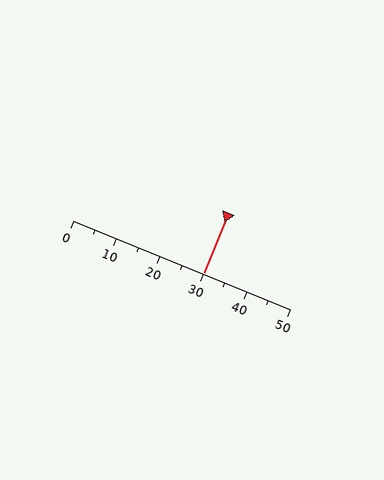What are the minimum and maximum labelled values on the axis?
The axis runs from 0 to 50.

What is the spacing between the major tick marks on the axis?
The major ticks are spaced 10 apart.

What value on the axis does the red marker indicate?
The marker indicates approximately 30.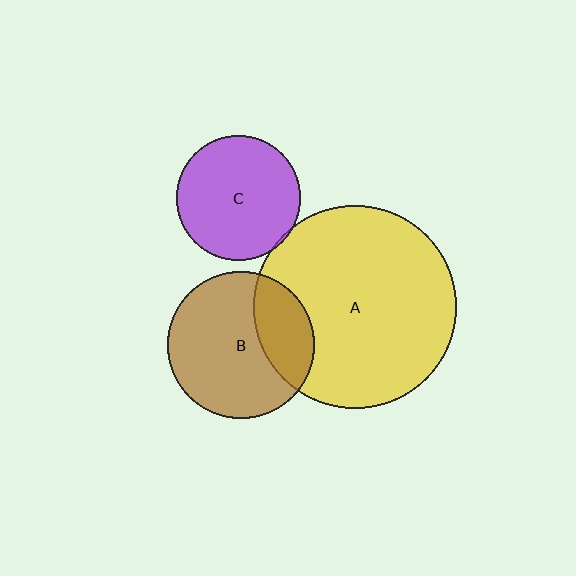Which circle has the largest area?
Circle A (yellow).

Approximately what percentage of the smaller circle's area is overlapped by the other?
Approximately 5%.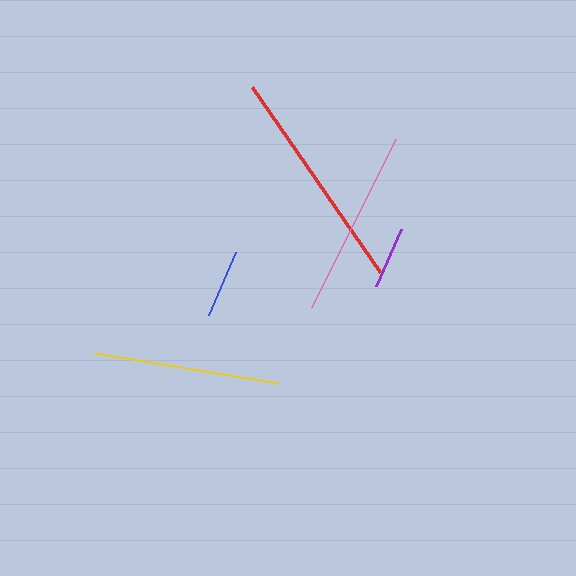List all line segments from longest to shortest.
From longest to shortest: red, pink, yellow, blue, purple.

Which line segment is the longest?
The red line is the longest at approximately 225 pixels.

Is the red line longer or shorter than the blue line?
The red line is longer than the blue line.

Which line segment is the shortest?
The purple line is the shortest at approximately 62 pixels.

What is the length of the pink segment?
The pink segment is approximately 187 pixels long.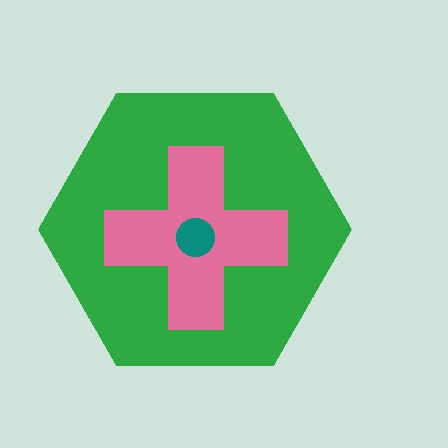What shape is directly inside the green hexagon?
The pink cross.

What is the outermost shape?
The green hexagon.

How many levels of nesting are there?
3.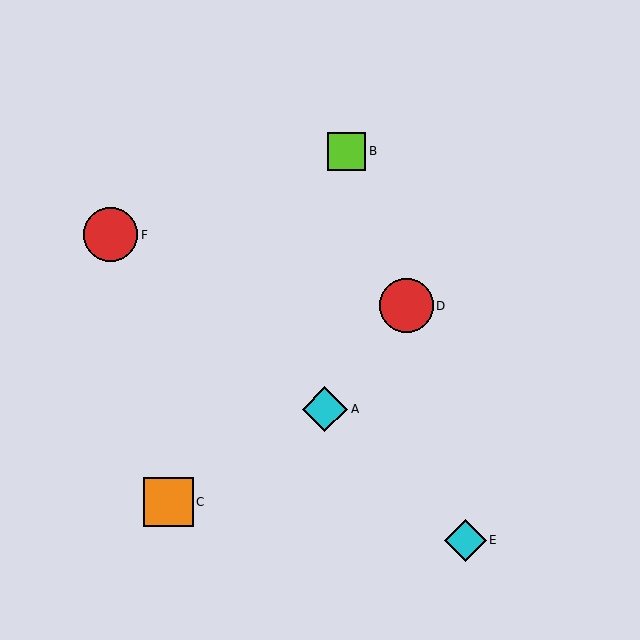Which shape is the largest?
The red circle (labeled D) is the largest.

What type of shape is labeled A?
Shape A is a cyan diamond.